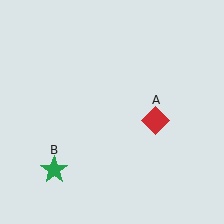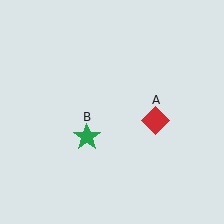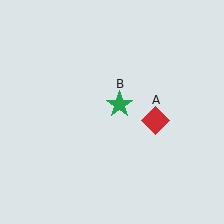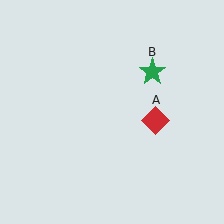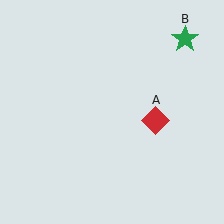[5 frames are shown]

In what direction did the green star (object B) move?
The green star (object B) moved up and to the right.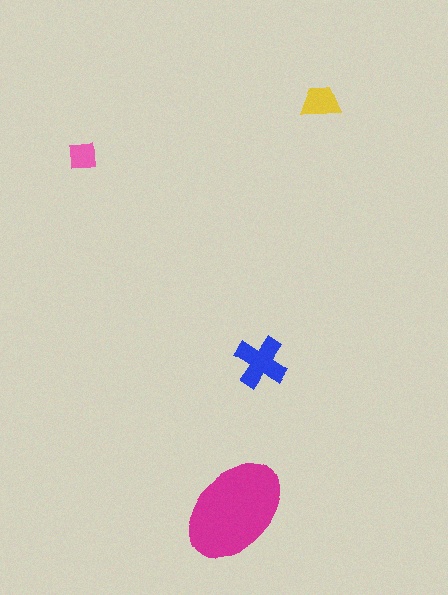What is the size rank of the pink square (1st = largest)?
4th.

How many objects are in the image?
There are 4 objects in the image.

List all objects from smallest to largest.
The pink square, the yellow trapezoid, the blue cross, the magenta ellipse.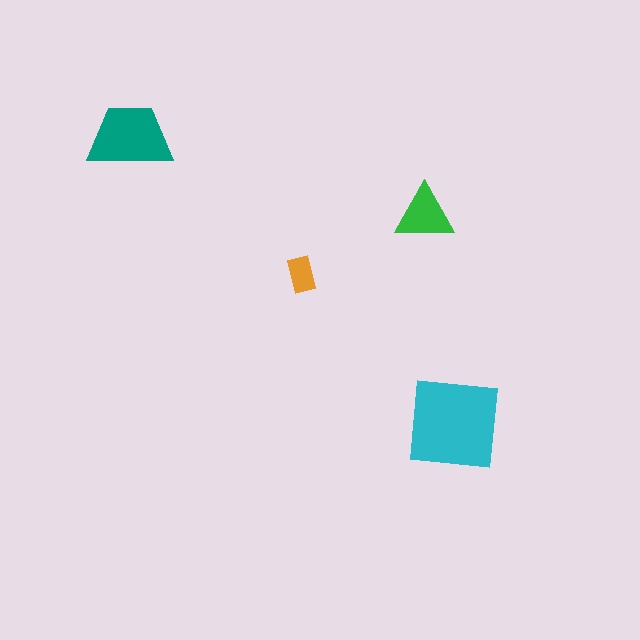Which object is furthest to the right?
The cyan square is rightmost.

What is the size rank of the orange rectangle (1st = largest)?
4th.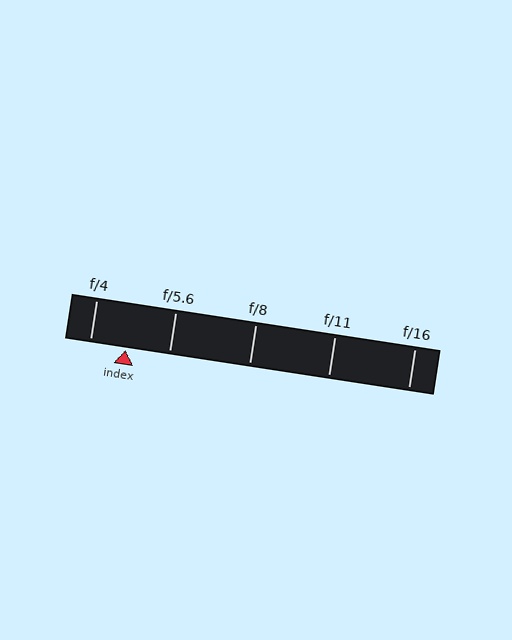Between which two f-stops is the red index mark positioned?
The index mark is between f/4 and f/5.6.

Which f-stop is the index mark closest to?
The index mark is closest to f/4.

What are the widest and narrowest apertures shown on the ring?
The widest aperture shown is f/4 and the narrowest is f/16.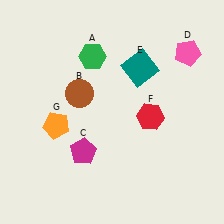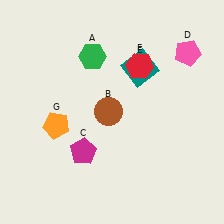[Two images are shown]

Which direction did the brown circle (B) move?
The brown circle (B) moved right.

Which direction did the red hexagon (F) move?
The red hexagon (F) moved up.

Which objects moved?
The objects that moved are: the brown circle (B), the red hexagon (F).